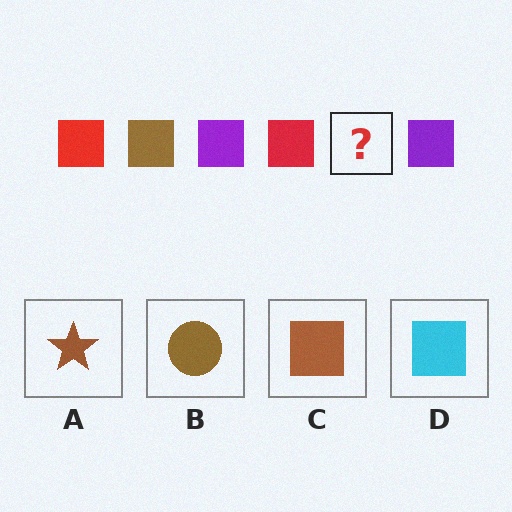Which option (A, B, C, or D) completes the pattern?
C.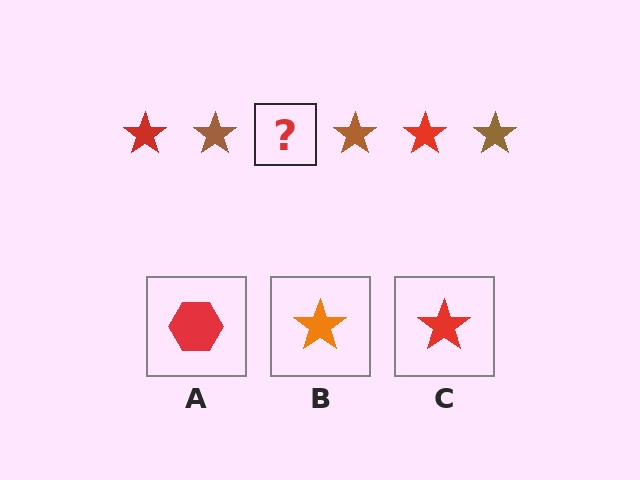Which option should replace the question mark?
Option C.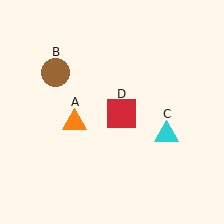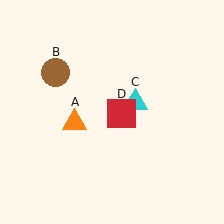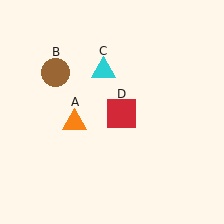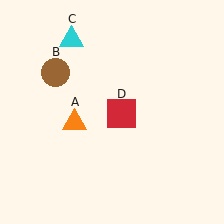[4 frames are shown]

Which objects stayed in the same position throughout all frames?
Orange triangle (object A) and brown circle (object B) and red square (object D) remained stationary.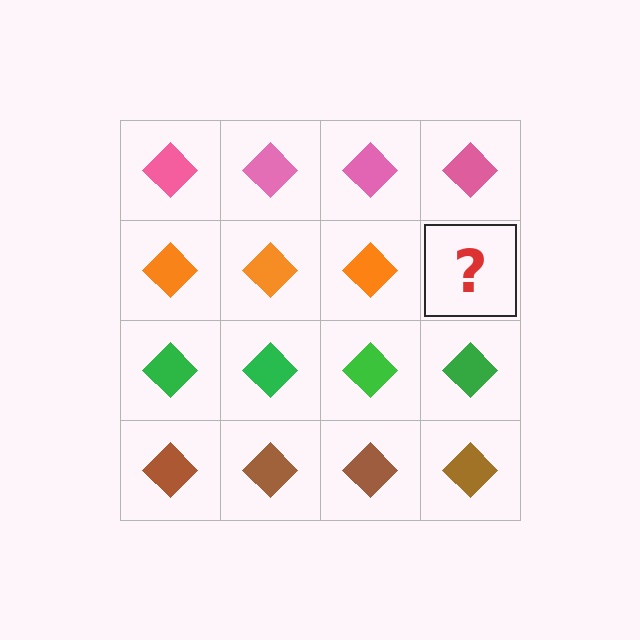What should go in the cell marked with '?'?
The missing cell should contain an orange diamond.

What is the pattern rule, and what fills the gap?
The rule is that each row has a consistent color. The gap should be filled with an orange diamond.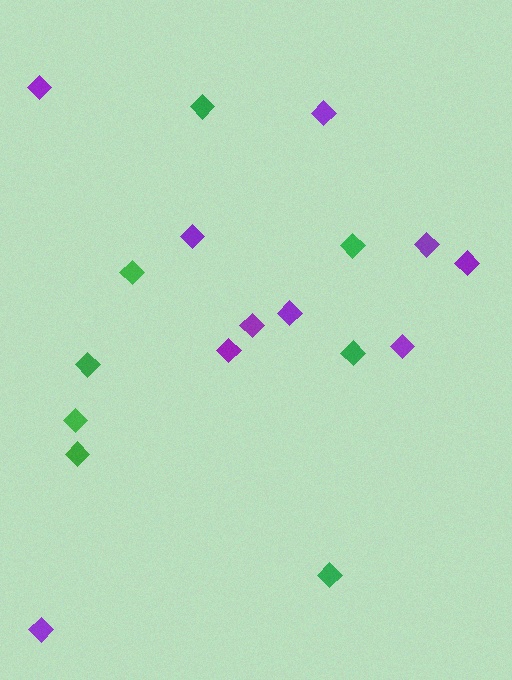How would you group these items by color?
There are 2 groups: one group of green diamonds (8) and one group of purple diamonds (10).